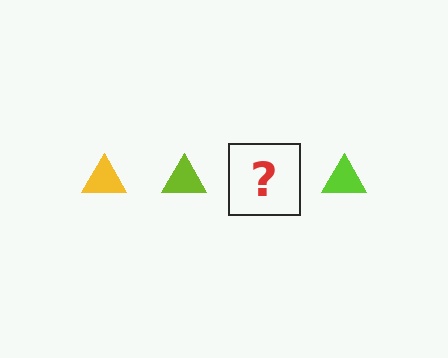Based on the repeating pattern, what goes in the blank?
The blank should be a yellow triangle.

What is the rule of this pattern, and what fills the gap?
The rule is that the pattern cycles through yellow, lime triangles. The gap should be filled with a yellow triangle.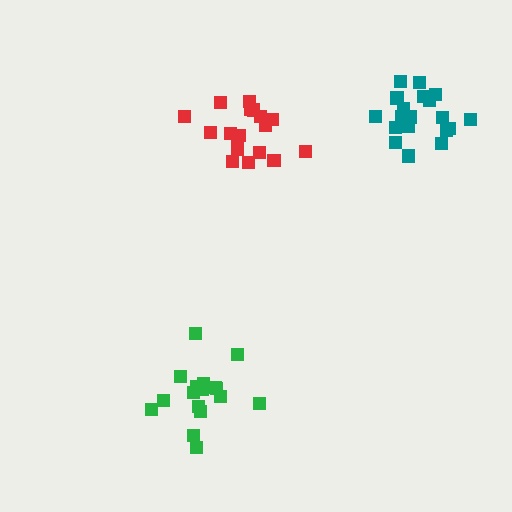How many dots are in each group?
Group 1: 18 dots, Group 2: 17 dots, Group 3: 19 dots (54 total).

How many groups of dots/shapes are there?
There are 3 groups.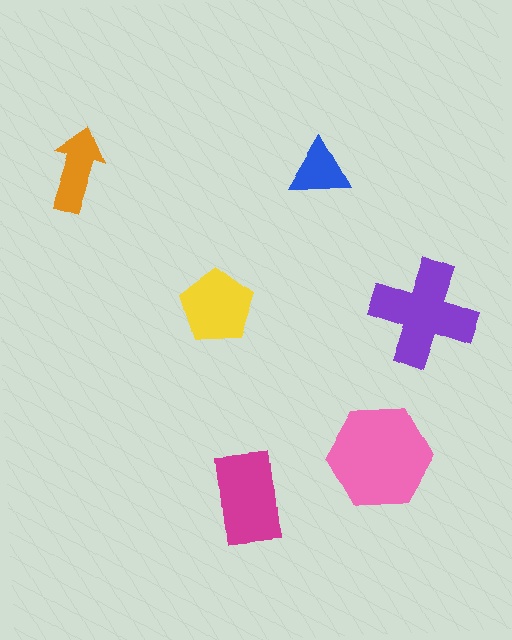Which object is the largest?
The pink hexagon.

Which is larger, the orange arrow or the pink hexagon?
The pink hexagon.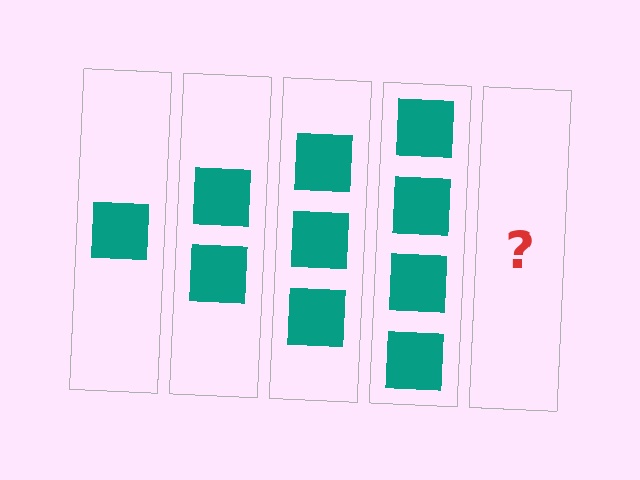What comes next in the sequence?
The next element should be 5 squares.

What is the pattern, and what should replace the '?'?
The pattern is that each step adds one more square. The '?' should be 5 squares.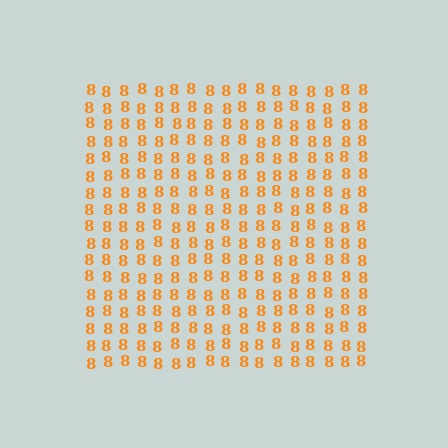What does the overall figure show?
The overall figure shows a square.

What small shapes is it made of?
It is made of small digit 8's.